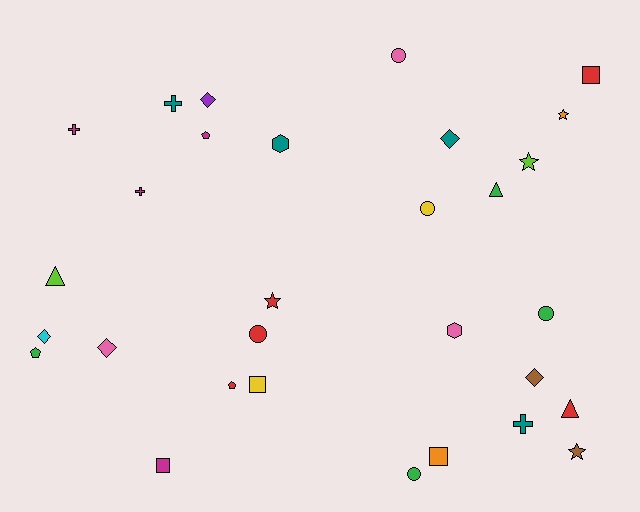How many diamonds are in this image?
There are 5 diamonds.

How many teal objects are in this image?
There are 4 teal objects.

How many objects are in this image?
There are 30 objects.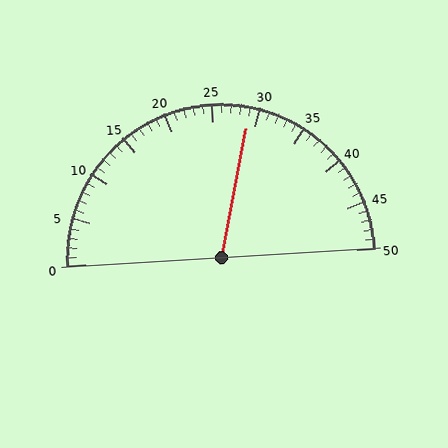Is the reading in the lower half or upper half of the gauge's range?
The reading is in the upper half of the range (0 to 50).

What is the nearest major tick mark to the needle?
The nearest major tick mark is 30.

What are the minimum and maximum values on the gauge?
The gauge ranges from 0 to 50.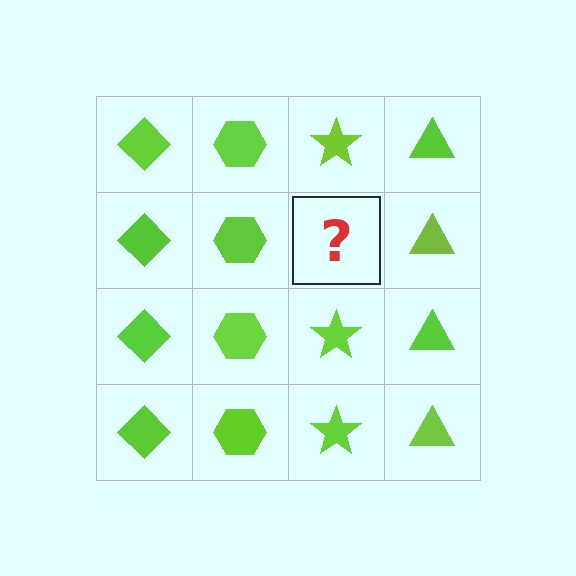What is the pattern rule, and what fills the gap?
The rule is that each column has a consistent shape. The gap should be filled with a lime star.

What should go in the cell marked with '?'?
The missing cell should contain a lime star.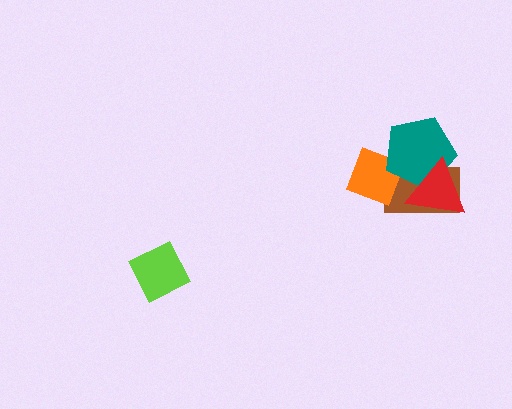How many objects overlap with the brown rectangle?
3 objects overlap with the brown rectangle.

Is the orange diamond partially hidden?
Yes, it is partially covered by another shape.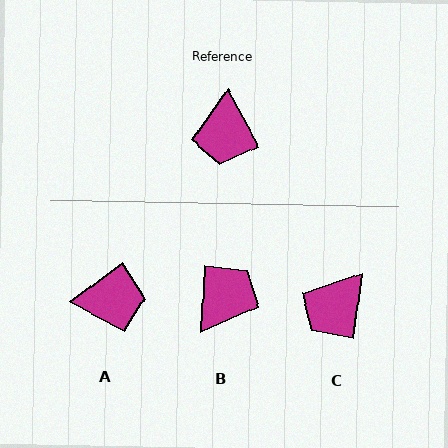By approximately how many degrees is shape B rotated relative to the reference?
Approximately 149 degrees counter-clockwise.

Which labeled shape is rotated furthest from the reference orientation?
B, about 149 degrees away.